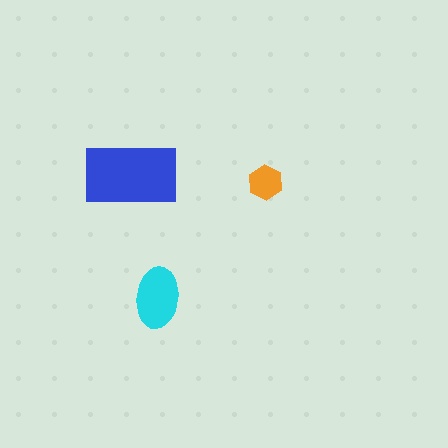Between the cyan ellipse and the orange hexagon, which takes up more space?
The cyan ellipse.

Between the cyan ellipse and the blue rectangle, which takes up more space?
The blue rectangle.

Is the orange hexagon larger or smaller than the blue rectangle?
Smaller.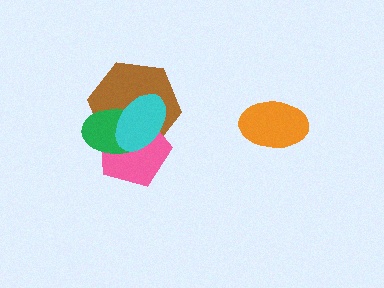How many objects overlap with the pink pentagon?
3 objects overlap with the pink pentagon.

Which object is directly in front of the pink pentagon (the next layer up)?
The green ellipse is directly in front of the pink pentagon.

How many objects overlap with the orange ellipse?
0 objects overlap with the orange ellipse.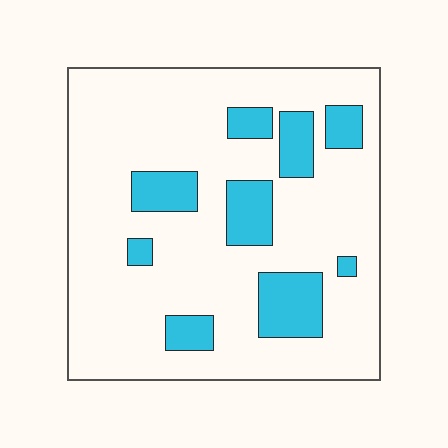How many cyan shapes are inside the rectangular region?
9.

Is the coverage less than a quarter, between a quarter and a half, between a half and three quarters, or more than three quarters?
Less than a quarter.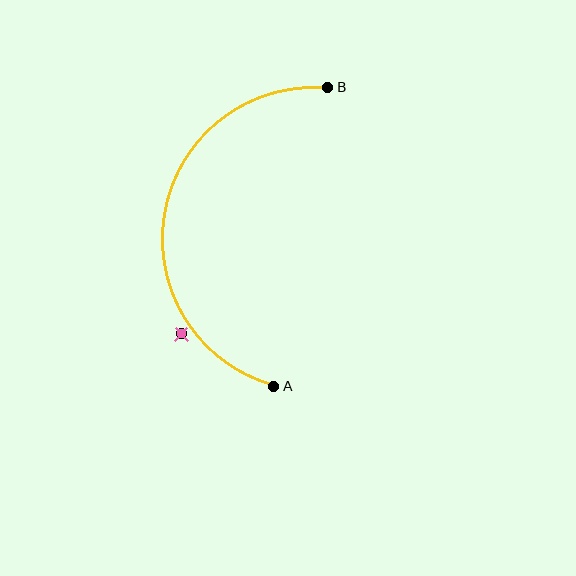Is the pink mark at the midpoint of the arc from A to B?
No — the pink mark does not lie on the arc at all. It sits slightly outside the curve.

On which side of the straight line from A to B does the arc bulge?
The arc bulges to the left of the straight line connecting A and B.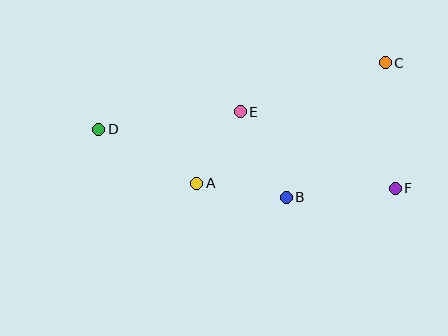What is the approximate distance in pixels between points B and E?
The distance between B and E is approximately 97 pixels.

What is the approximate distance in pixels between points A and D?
The distance between A and D is approximately 112 pixels.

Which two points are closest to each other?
Points A and E are closest to each other.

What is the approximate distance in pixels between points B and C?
The distance between B and C is approximately 167 pixels.